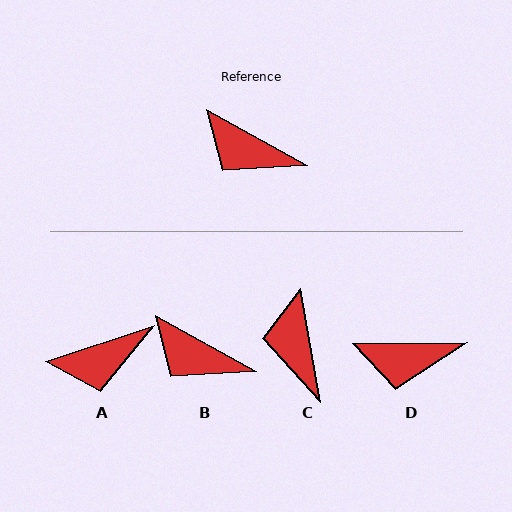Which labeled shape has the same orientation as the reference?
B.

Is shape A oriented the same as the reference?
No, it is off by about 47 degrees.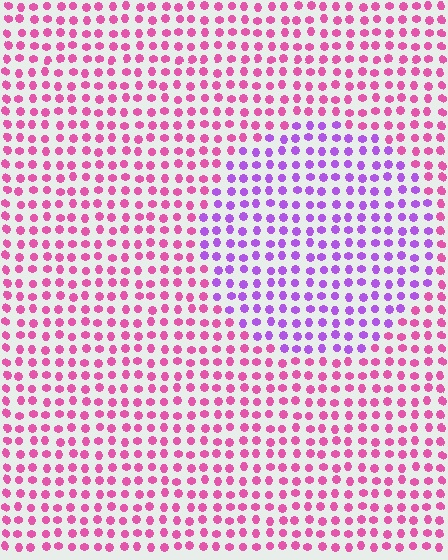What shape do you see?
I see a circle.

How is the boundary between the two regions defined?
The boundary is defined purely by a slight shift in hue (about 45 degrees). Spacing, size, and orientation are identical on both sides.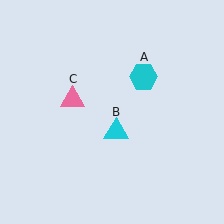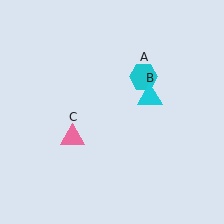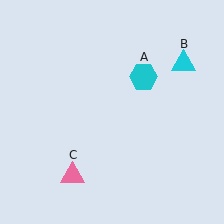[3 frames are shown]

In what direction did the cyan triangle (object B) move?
The cyan triangle (object B) moved up and to the right.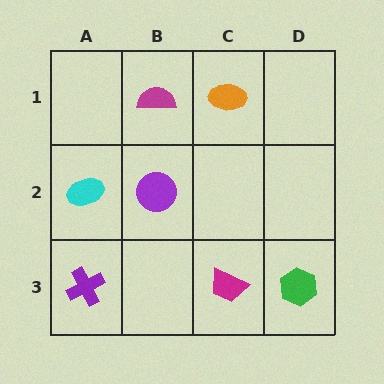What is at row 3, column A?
A purple cross.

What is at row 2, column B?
A purple circle.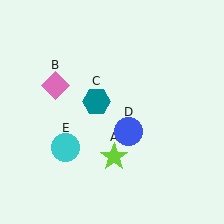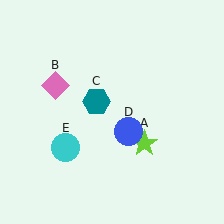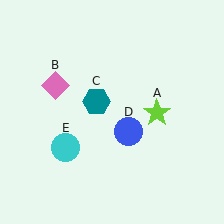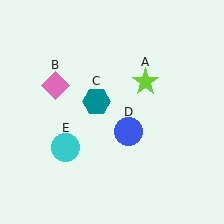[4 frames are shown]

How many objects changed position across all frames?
1 object changed position: lime star (object A).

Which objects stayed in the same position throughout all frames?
Pink diamond (object B) and teal hexagon (object C) and blue circle (object D) and cyan circle (object E) remained stationary.